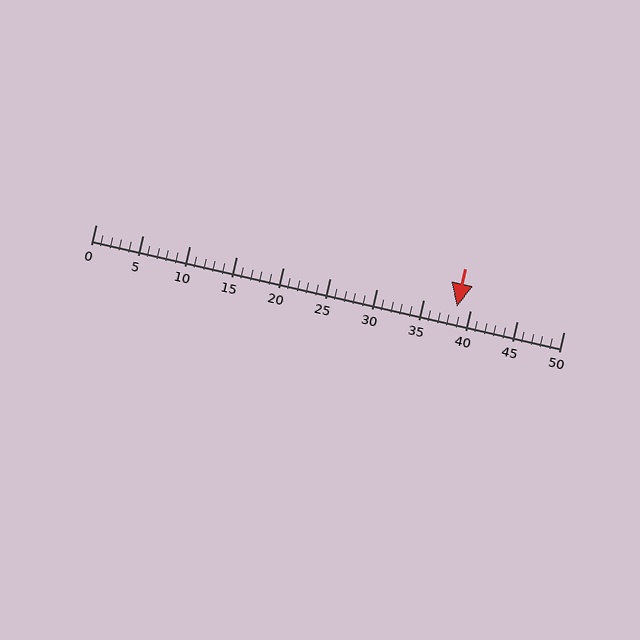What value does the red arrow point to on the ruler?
The red arrow points to approximately 39.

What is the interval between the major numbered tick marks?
The major tick marks are spaced 5 units apart.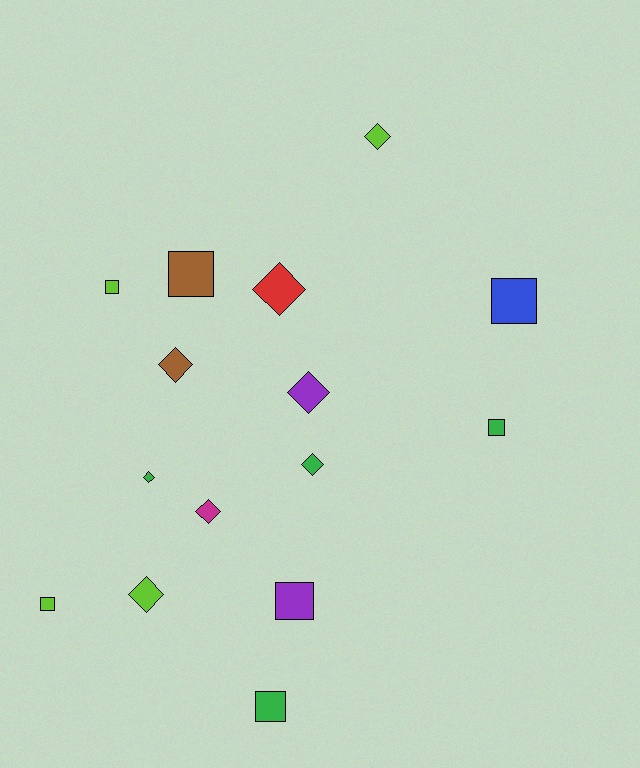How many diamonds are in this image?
There are 8 diamonds.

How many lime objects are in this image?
There are 4 lime objects.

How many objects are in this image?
There are 15 objects.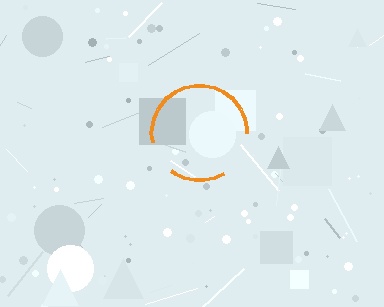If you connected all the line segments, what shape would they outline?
They would outline a circle.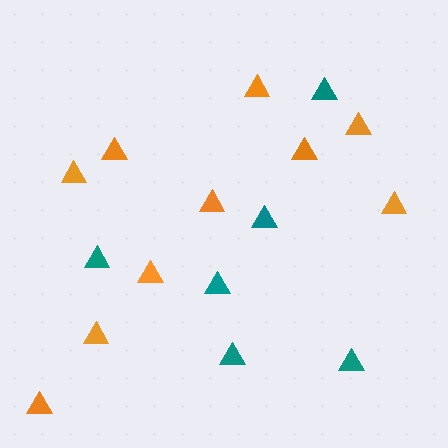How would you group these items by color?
There are 2 groups: one group of orange triangles (10) and one group of teal triangles (6).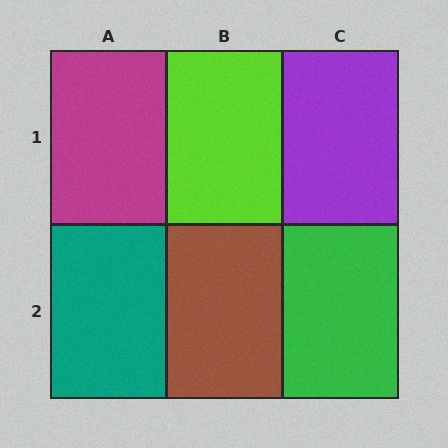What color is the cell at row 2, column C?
Green.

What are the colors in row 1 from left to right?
Magenta, lime, purple.